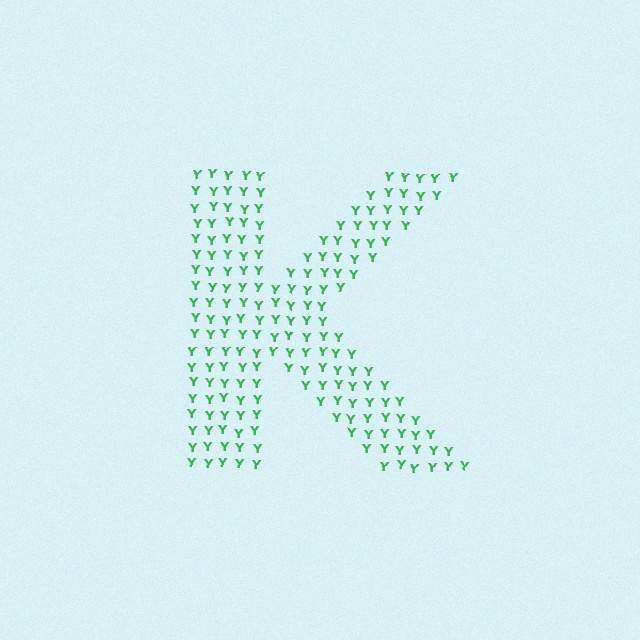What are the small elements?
The small elements are letter Y's.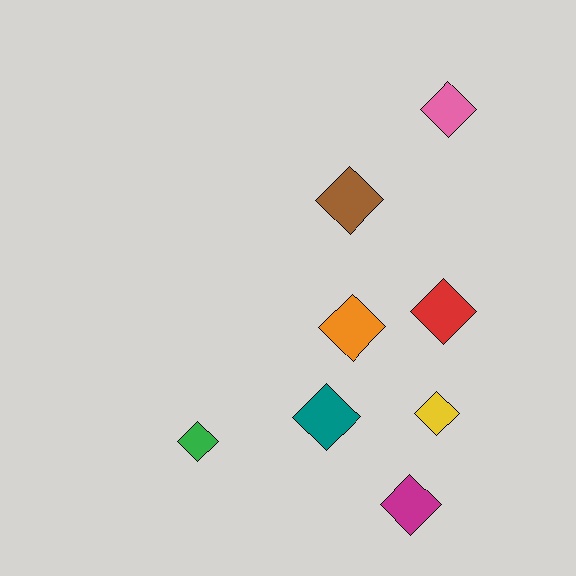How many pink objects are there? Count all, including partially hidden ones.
There is 1 pink object.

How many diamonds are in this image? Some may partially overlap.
There are 8 diamonds.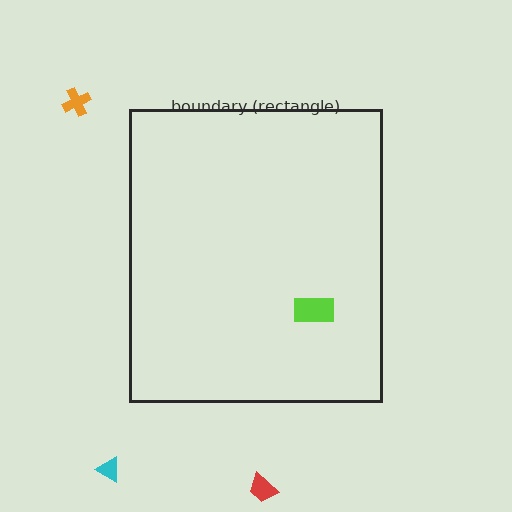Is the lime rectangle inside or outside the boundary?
Inside.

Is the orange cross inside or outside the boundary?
Outside.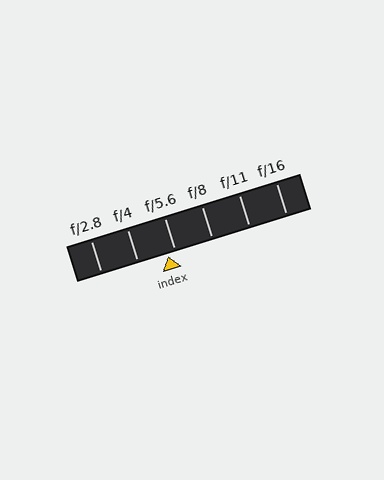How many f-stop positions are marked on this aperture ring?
There are 6 f-stop positions marked.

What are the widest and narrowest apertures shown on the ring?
The widest aperture shown is f/2.8 and the narrowest is f/16.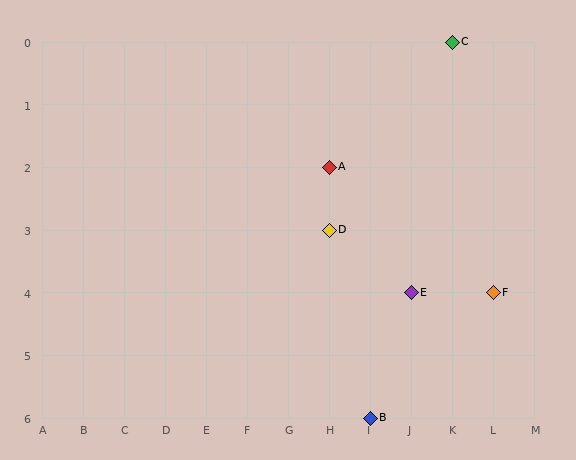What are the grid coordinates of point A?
Point A is at grid coordinates (H, 2).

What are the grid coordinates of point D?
Point D is at grid coordinates (H, 3).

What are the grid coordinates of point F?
Point F is at grid coordinates (L, 4).